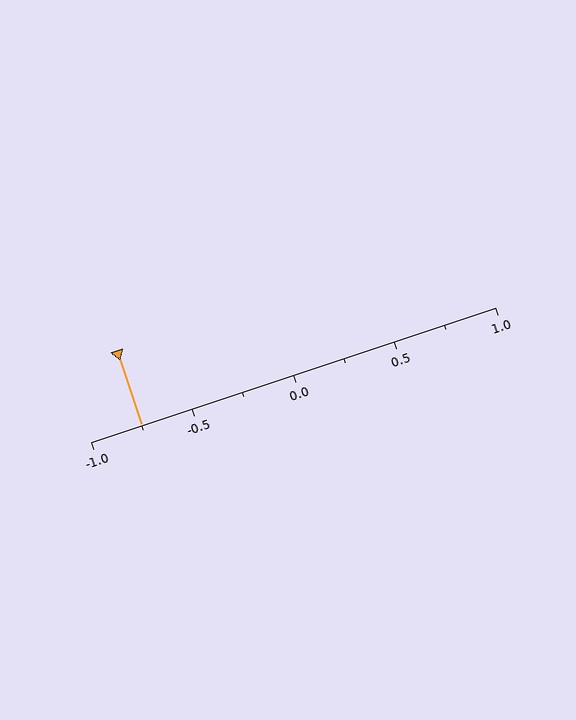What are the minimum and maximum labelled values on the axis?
The axis runs from -1.0 to 1.0.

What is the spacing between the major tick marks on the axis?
The major ticks are spaced 0.5 apart.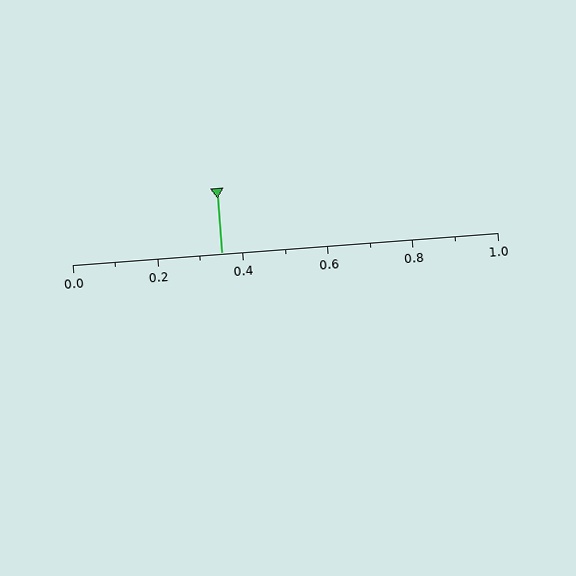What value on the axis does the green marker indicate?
The marker indicates approximately 0.35.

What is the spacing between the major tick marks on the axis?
The major ticks are spaced 0.2 apart.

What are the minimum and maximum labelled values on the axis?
The axis runs from 0.0 to 1.0.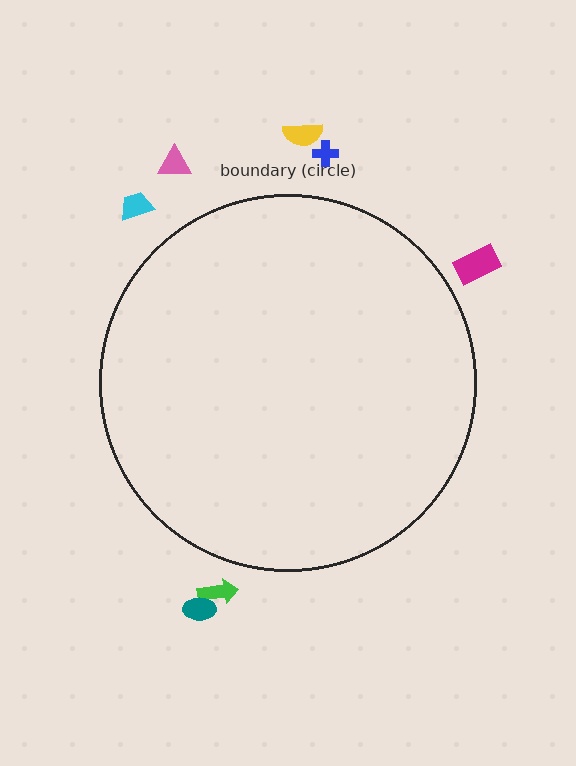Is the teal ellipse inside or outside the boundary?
Outside.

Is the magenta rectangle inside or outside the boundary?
Outside.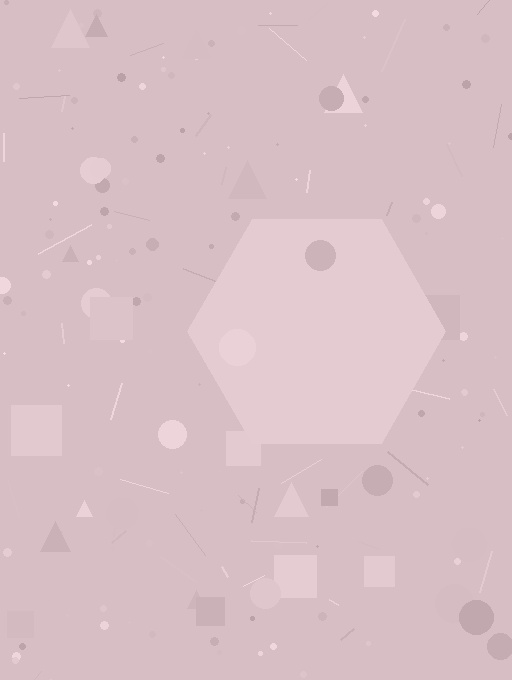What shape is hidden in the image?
A hexagon is hidden in the image.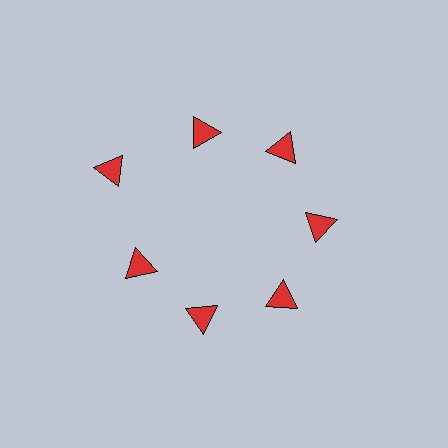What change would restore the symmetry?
The symmetry would be restored by moving it inward, back onto the ring so that all 7 triangles sit at equal angles and equal distance from the center.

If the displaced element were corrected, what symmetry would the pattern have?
It would have 7-fold rotational symmetry — the pattern would map onto itself every 51 degrees.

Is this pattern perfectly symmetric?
No. The 7 red triangles are arranged in a ring, but one element near the 10 o'clock position is pushed outward from the center, breaking the 7-fold rotational symmetry.